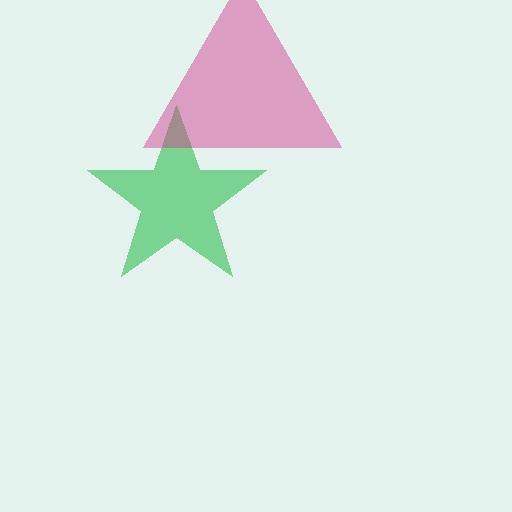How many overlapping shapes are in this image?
There are 2 overlapping shapes in the image.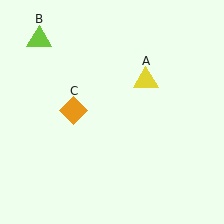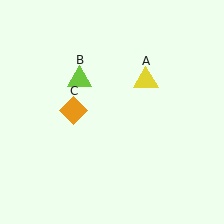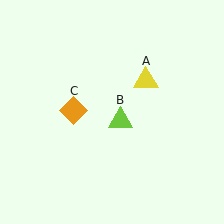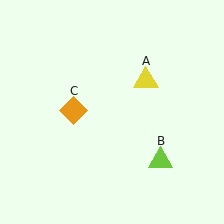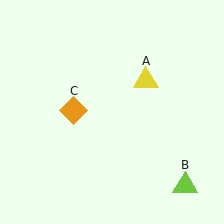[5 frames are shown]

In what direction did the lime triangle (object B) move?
The lime triangle (object B) moved down and to the right.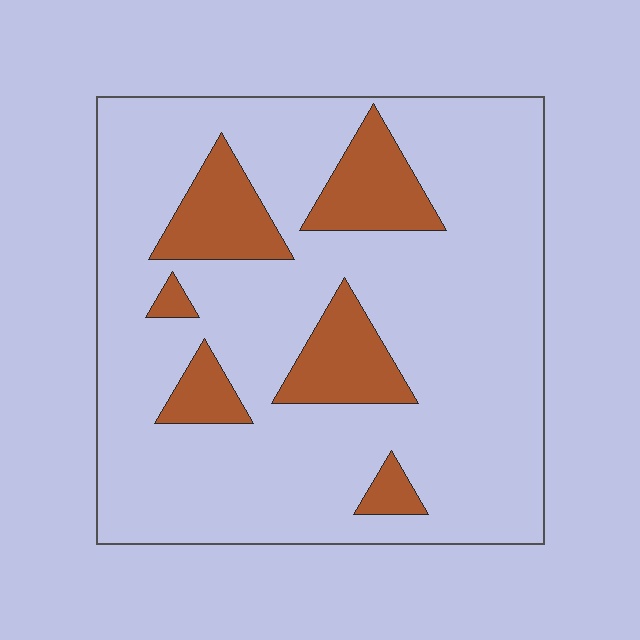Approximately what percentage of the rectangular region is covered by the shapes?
Approximately 20%.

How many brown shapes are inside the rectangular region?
6.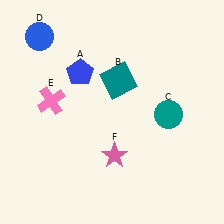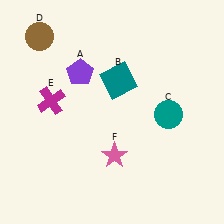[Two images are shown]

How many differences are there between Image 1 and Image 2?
There are 3 differences between the two images.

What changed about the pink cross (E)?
In Image 1, E is pink. In Image 2, it changed to magenta.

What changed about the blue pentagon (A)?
In Image 1, A is blue. In Image 2, it changed to purple.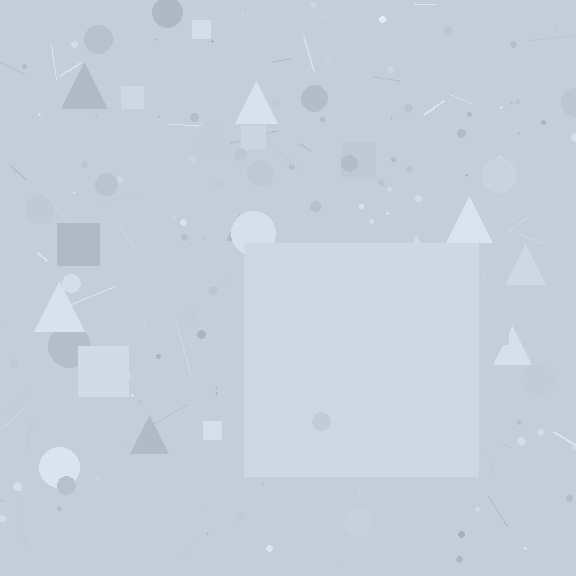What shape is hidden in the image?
A square is hidden in the image.